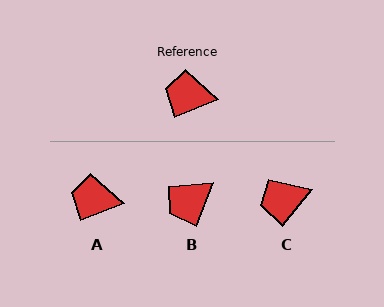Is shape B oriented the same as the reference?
No, it is off by about 47 degrees.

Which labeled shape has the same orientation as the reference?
A.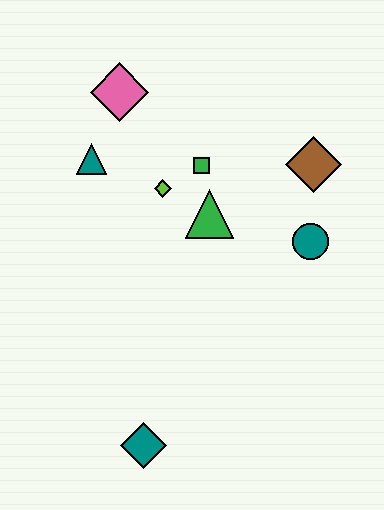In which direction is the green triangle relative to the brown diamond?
The green triangle is to the left of the brown diamond.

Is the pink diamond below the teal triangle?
No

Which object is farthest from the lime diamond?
The teal diamond is farthest from the lime diamond.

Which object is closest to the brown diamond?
The teal circle is closest to the brown diamond.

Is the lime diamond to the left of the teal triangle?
No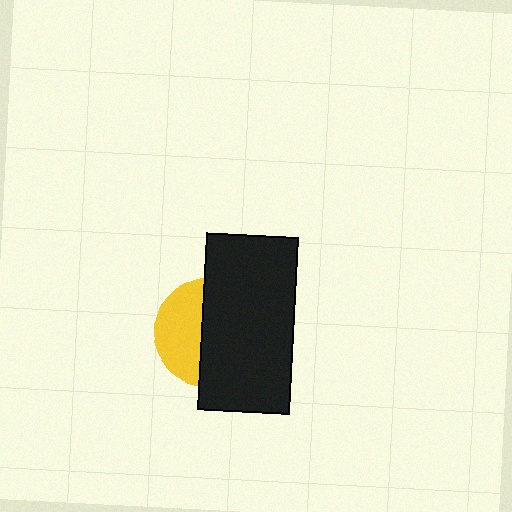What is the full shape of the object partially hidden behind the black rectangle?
The partially hidden object is a yellow circle.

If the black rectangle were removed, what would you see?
You would see the complete yellow circle.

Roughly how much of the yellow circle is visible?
A small part of it is visible (roughly 41%).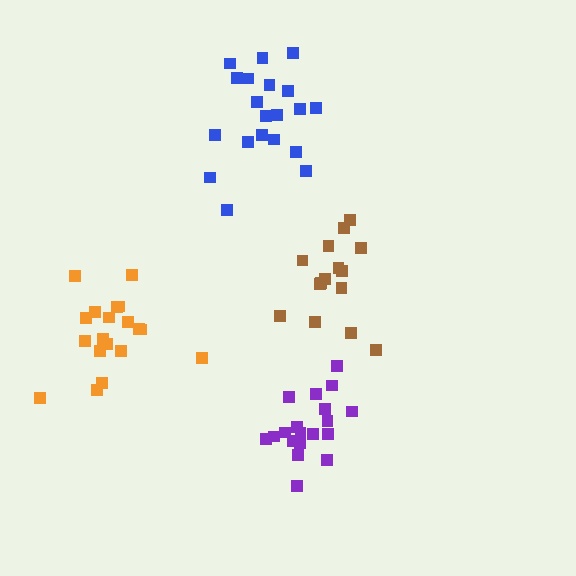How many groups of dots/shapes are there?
There are 4 groups.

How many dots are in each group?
Group 1: 15 dots, Group 2: 20 dots, Group 3: 19 dots, Group 4: 19 dots (73 total).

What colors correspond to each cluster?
The clusters are colored: brown, blue, orange, purple.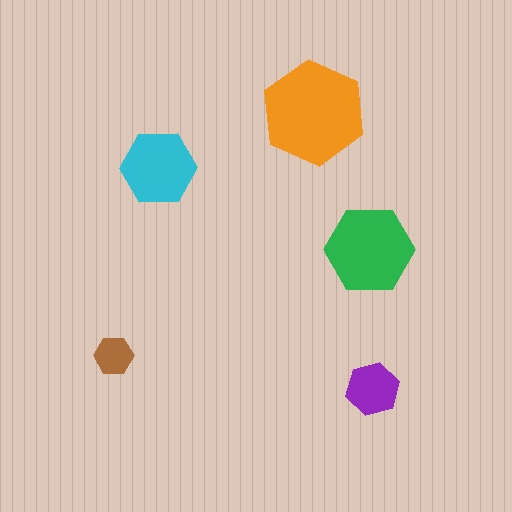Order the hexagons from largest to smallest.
the orange one, the green one, the cyan one, the purple one, the brown one.